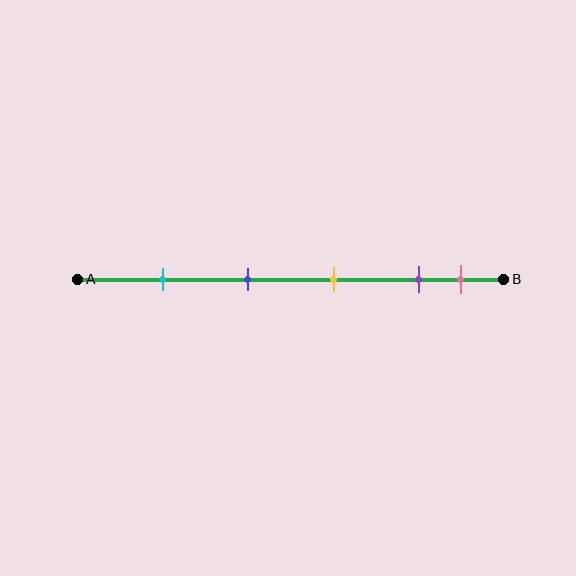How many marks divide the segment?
There are 5 marks dividing the segment.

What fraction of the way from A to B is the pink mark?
The pink mark is approximately 90% (0.9) of the way from A to B.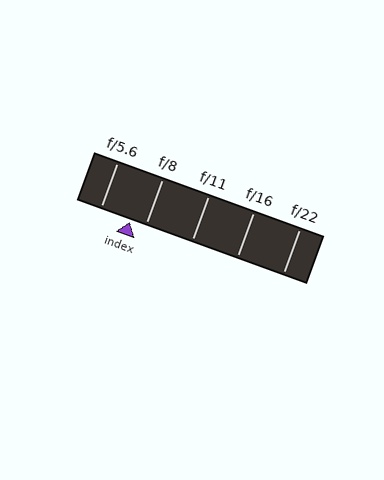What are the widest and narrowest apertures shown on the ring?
The widest aperture shown is f/5.6 and the narrowest is f/22.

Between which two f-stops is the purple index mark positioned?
The index mark is between f/5.6 and f/8.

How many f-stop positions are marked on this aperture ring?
There are 5 f-stop positions marked.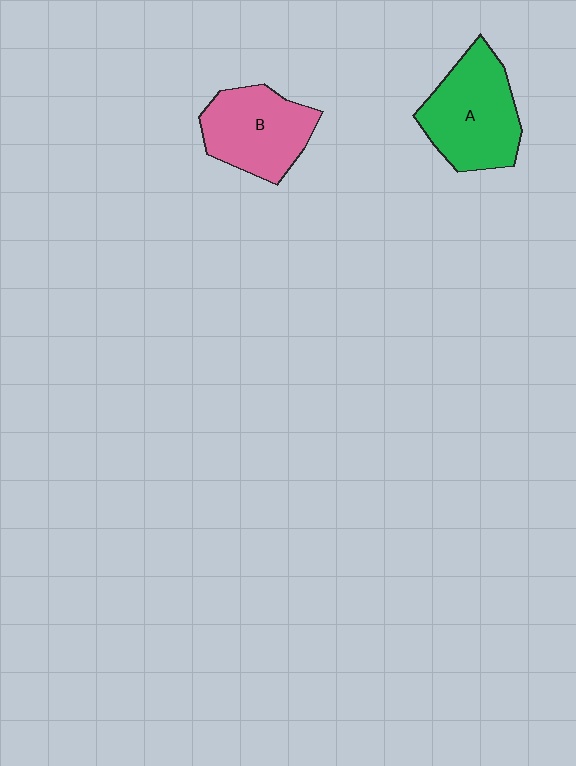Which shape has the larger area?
Shape A (green).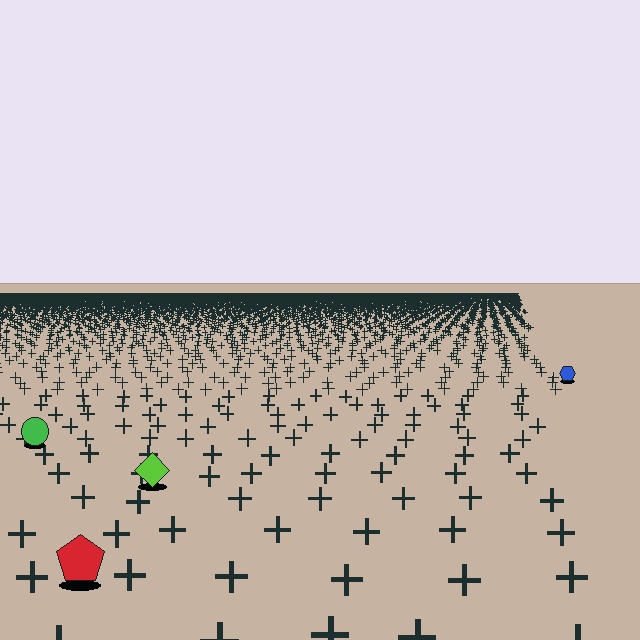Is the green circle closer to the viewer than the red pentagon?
No. The red pentagon is closer — you can tell from the texture gradient: the ground texture is coarser near it.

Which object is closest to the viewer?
The red pentagon is closest. The texture marks near it are larger and more spread out.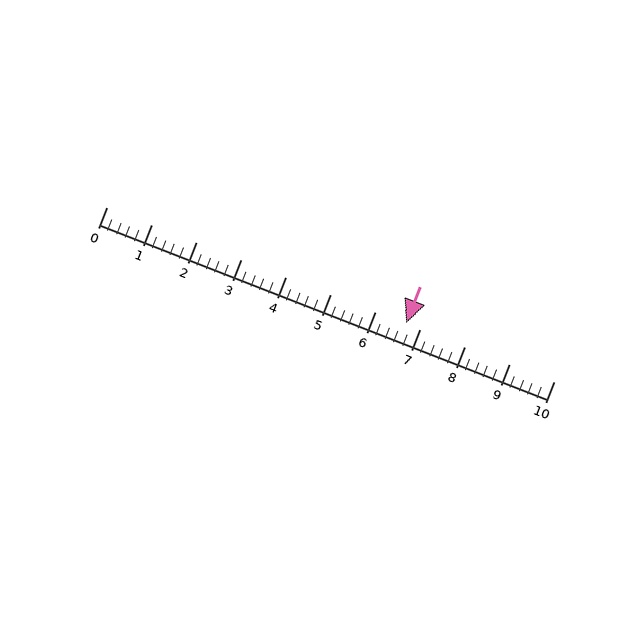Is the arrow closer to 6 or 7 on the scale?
The arrow is closer to 7.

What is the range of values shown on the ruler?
The ruler shows values from 0 to 10.